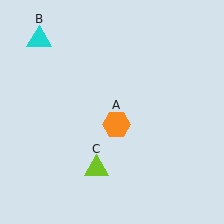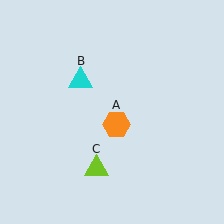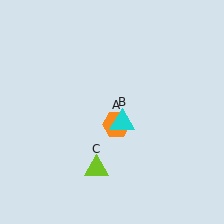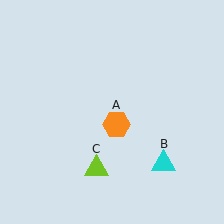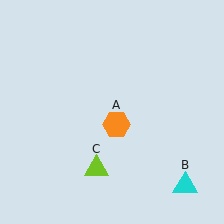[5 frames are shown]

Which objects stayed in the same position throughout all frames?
Orange hexagon (object A) and lime triangle (object C) remained stationary.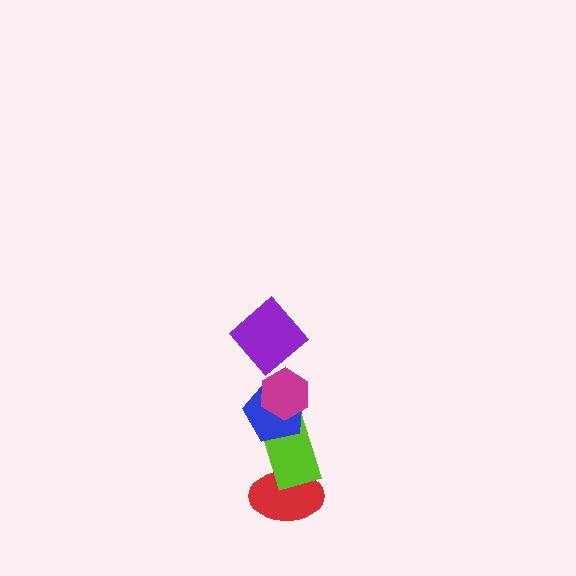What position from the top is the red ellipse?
The red ellipse is 5th from the top.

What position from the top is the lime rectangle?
The lime rectangle is 4th from the top.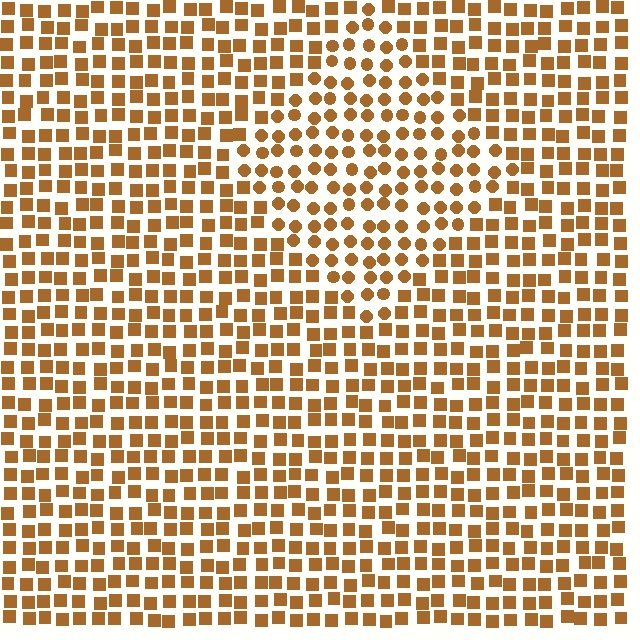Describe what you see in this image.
The image is filled with small brown elements arranged in a uniform grid. A diamond-shaped region contains circles, while the surrounding area contains squares. The boundary is defined purely by the change in element shape.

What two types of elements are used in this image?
The image uses circles inside the diamond region and squares outside it.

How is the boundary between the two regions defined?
The boundary is defined by a change in element shape: circles inside vs. squares outside. All elements share the same color and spacing.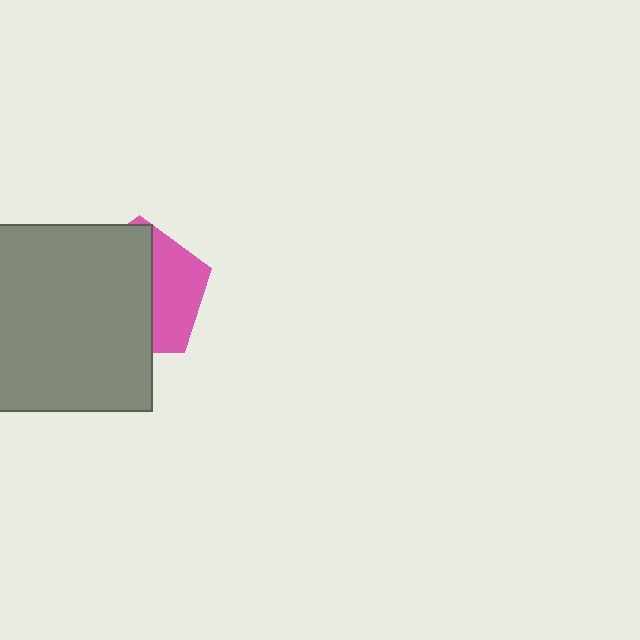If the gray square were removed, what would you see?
You would see the complete pink pentagon.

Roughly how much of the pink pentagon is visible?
A small part of it is visible (roughly 37%).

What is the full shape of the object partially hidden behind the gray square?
The partially hidden object is a pink pentagon.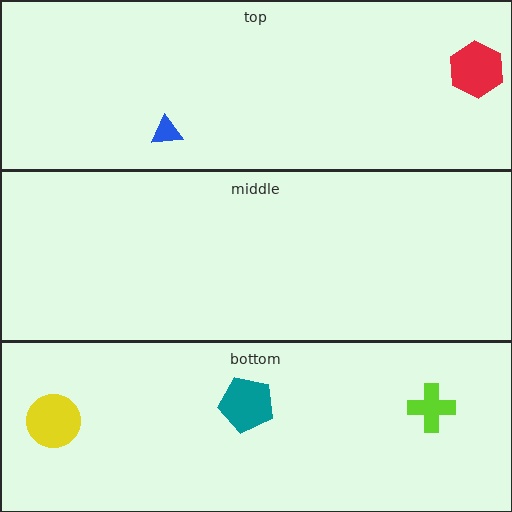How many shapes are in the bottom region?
3.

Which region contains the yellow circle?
The bottom region.